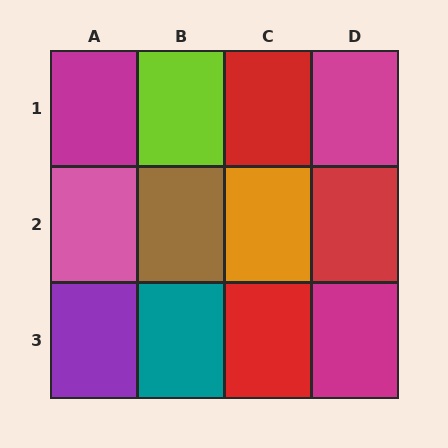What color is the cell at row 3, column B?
Teal.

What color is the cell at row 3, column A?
Purple.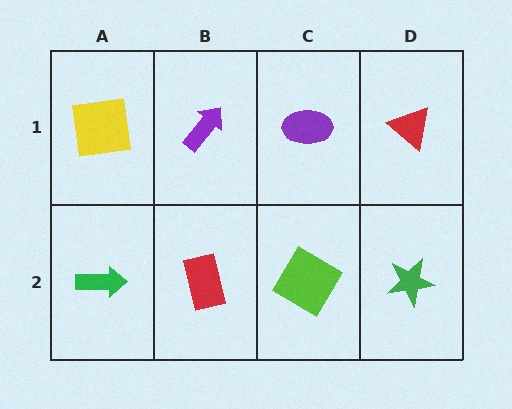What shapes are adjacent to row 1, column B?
A red rectangle (row 2, column B), a yellow square (row 1, column A), a purple ellipse (row 1, column C).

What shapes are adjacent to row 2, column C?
A purple ellipse (row 1, column C), a red rectangle (row 2, column B), a green star (row 2, column D).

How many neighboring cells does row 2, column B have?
3.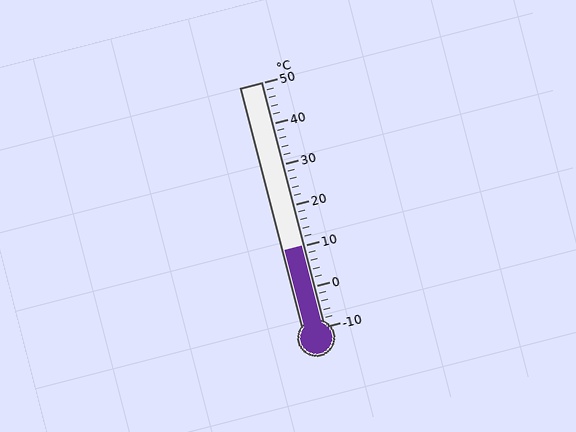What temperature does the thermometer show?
The thermometer shows approximately 10°C.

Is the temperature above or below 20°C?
The temperature is below 20°C.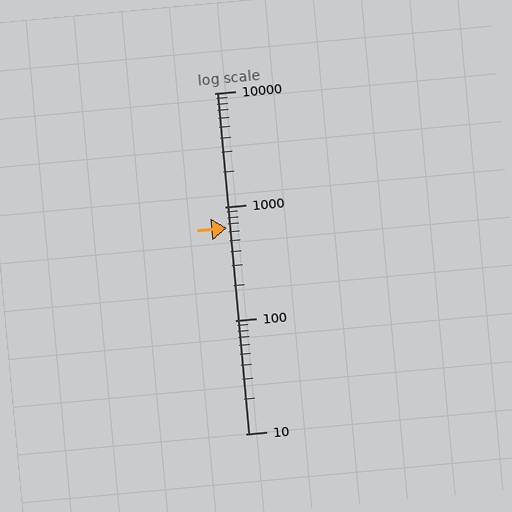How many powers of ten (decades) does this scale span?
The scale spans 3 decades, from 10 to 10000.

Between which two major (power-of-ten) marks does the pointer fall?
The pointer is between 100 and 1000.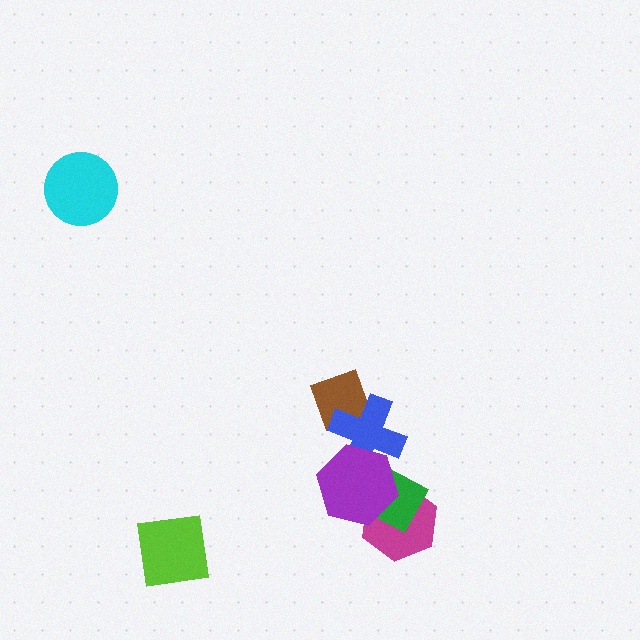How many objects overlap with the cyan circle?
0 objects overlap with the cyan circle.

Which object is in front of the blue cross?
The purple hexagon is in front of the blue cross.